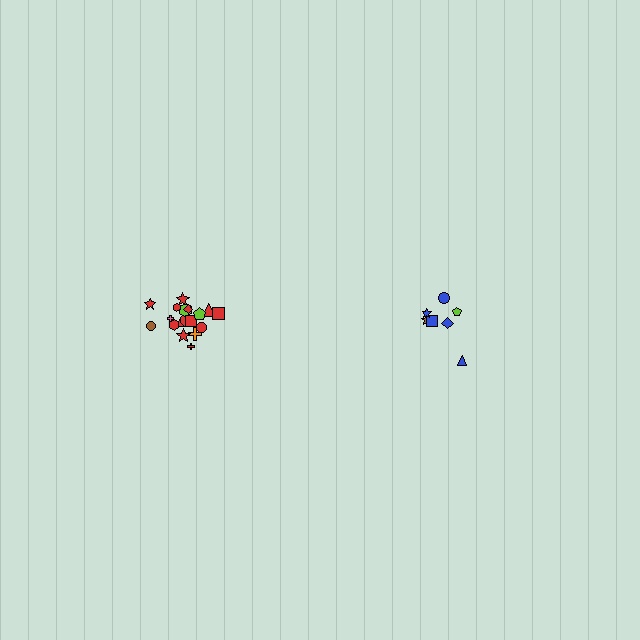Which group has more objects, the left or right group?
The left group.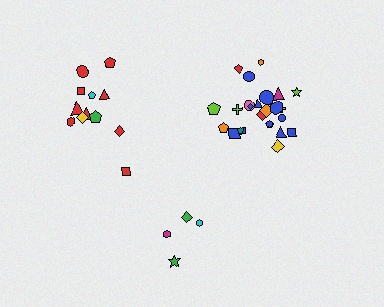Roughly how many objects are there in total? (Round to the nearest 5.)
Roughly 40 objects in total.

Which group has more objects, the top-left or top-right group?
The top-right group.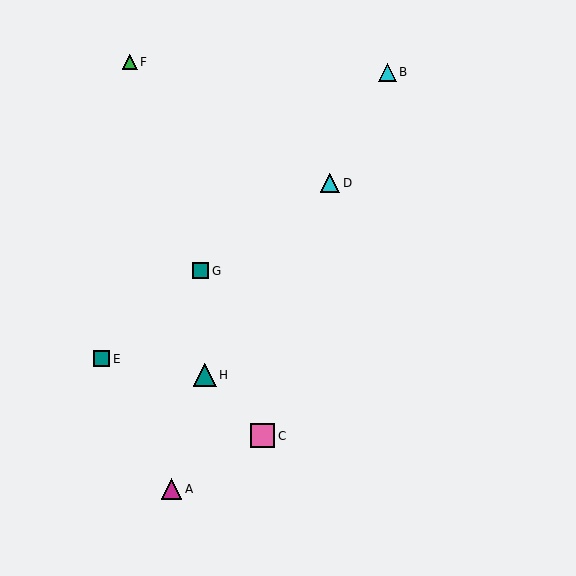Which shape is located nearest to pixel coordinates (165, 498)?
The magenta triangle (labeled A) at (172, 489) is nearest to that location.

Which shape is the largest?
The pink square (labeled C) is the largest.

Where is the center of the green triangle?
The center of the green triangle is at (130, 62).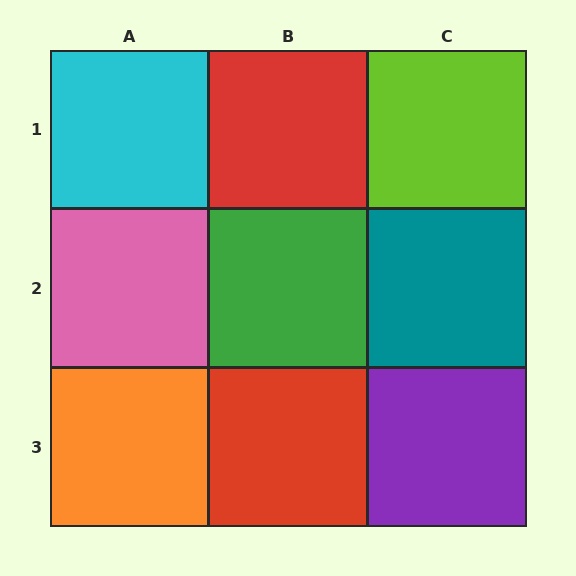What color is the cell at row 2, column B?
Green.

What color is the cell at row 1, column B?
Red.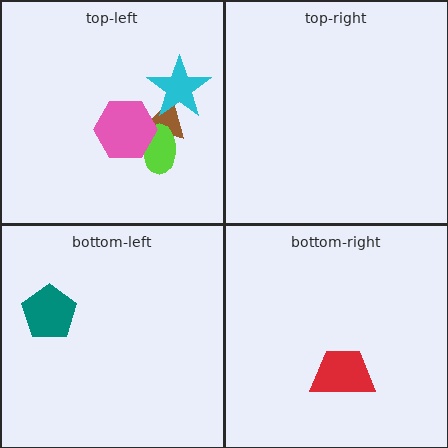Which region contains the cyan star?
The top-left region.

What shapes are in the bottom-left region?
The teal pentagon.